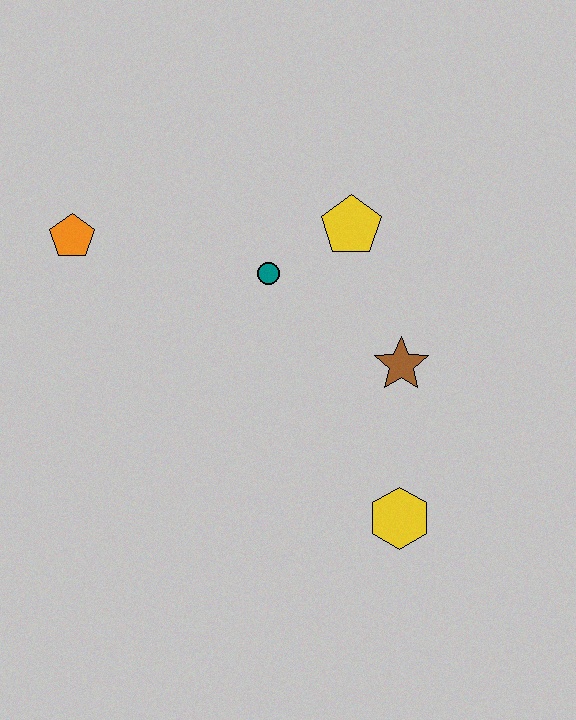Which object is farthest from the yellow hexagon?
The orange pentagon is farthest from the yellow hexagon.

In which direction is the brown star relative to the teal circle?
The brown star is to the right of the teal circle.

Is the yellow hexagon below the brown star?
Yes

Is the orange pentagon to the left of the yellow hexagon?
Yes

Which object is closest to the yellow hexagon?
The brown star is closest to the yellow hexagon.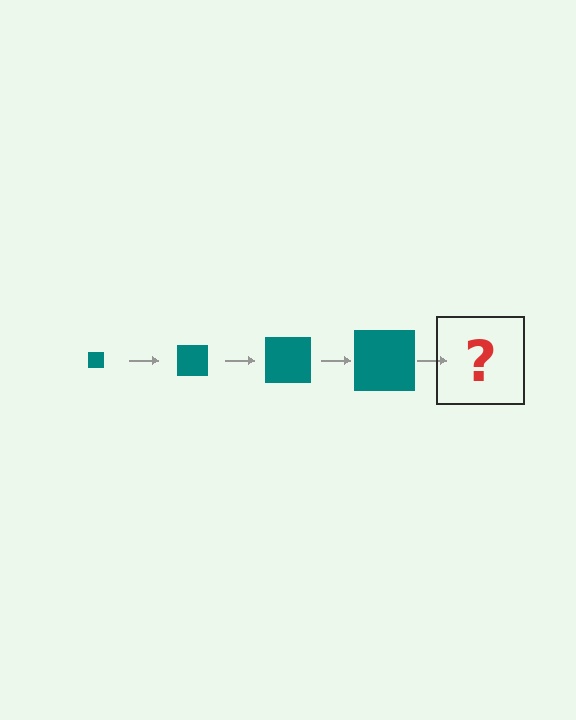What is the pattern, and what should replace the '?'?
The pattern is that the square gets progressively larger each step. The '?' should be a teal square, larger than the previous one.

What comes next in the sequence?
The next element should be a teal square, larger than the previous one.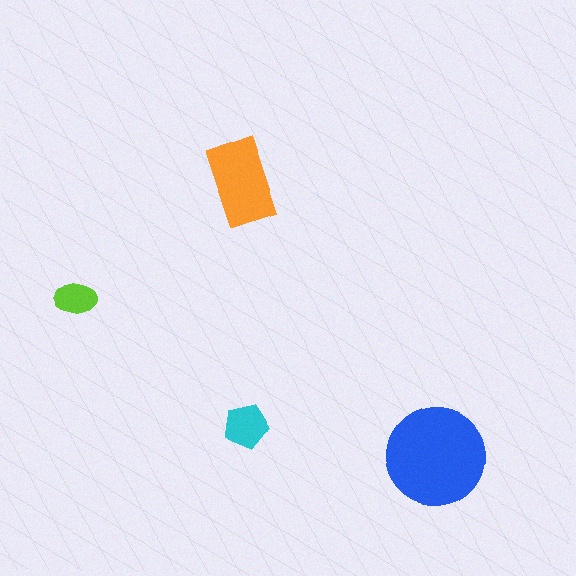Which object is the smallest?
The lime ellipse.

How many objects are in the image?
There are 4 objects in the image.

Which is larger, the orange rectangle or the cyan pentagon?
The orange rectangle.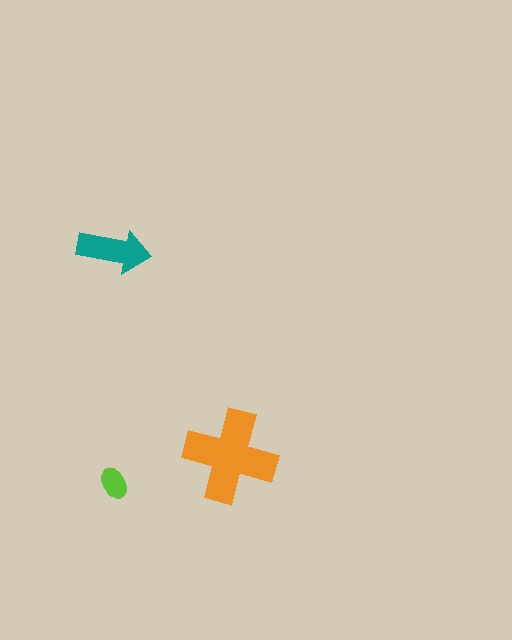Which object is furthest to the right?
The orange cross is rightmost.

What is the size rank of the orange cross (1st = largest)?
1st.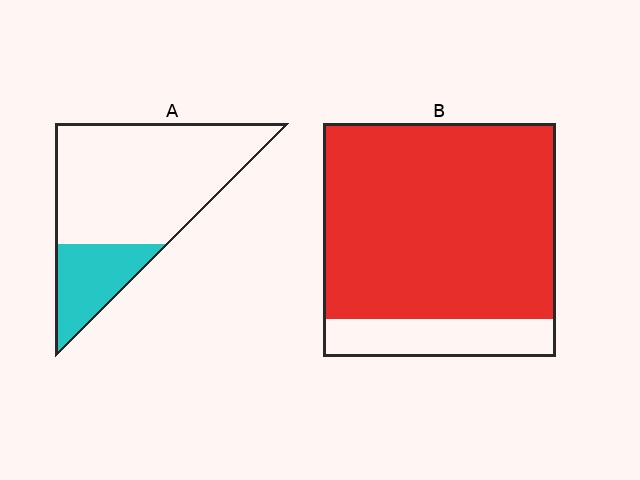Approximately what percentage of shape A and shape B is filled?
A is approximately 25% and B is approximately 85%.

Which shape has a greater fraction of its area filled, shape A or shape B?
Shape B.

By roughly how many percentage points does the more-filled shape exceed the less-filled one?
By roughly 60 percentage points (B over A).